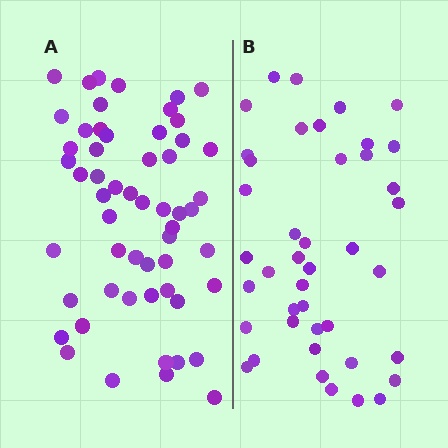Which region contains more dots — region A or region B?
Region A (the left region) has more dots.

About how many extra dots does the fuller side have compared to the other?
Region A has approximately 15 more dots than region B.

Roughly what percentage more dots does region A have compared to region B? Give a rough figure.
About 35% more.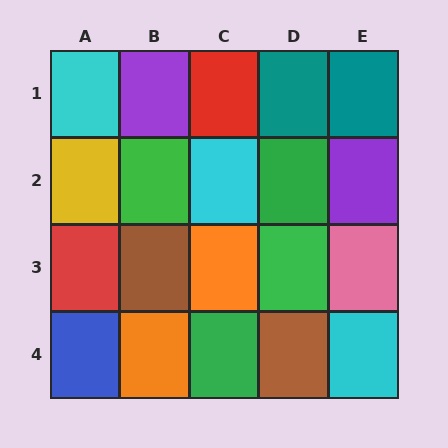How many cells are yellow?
1 cell is yellow.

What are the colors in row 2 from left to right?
Yellow, green, cyan, green, purple.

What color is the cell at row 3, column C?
Orange.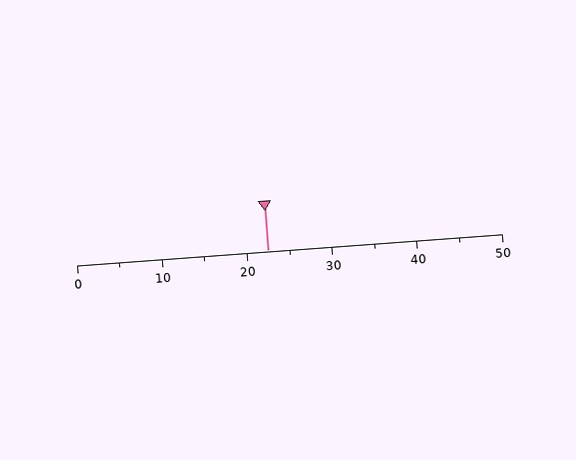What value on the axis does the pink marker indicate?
The marker indicates approximately 22.5.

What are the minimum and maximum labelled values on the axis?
The axis runs from 0 to 50.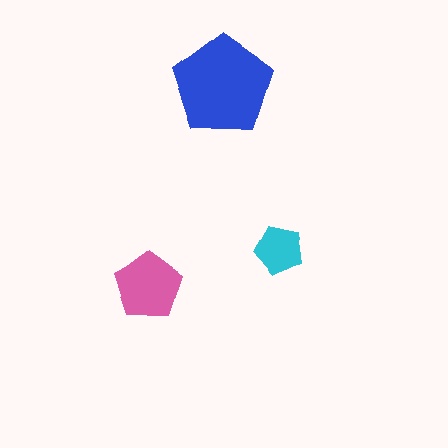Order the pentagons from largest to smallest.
the blue one, the pink one, the cyan one.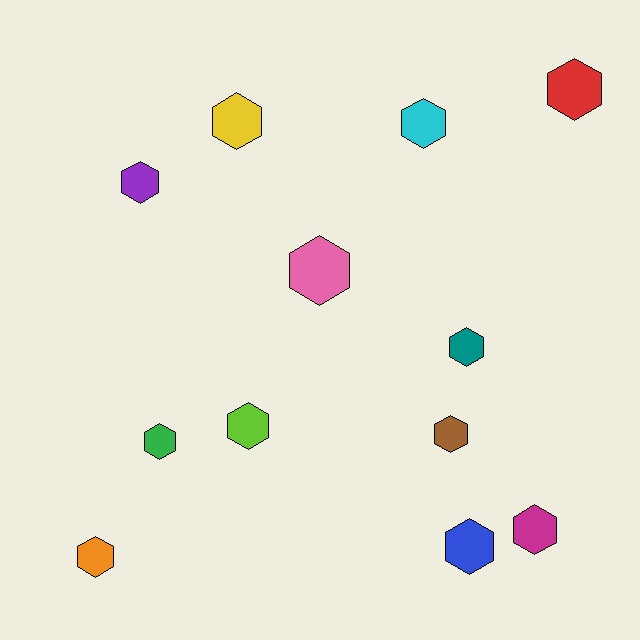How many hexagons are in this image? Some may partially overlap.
There are 12 hexagons.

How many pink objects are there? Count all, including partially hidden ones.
There is 1 pink object.